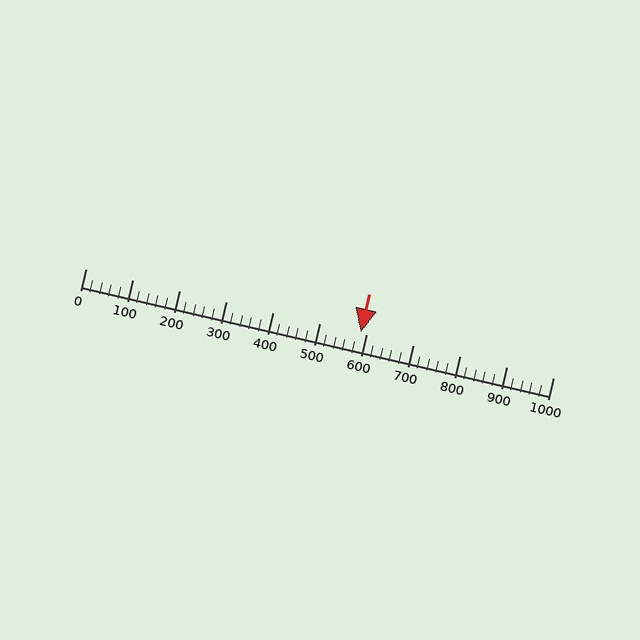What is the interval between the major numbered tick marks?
The major tick marks are spaced 100 units apart.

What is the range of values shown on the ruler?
The ruler shows values from 0 to 1000.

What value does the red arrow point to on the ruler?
The red arrow points to approximately 589.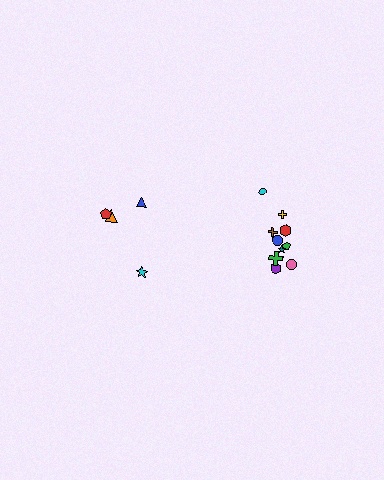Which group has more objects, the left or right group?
The right group.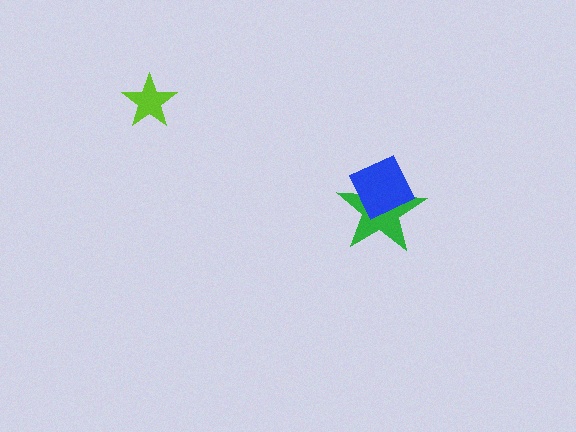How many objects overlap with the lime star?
0 objects overlap with the lime star.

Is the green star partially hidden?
Yes, it is partially covered by another shape.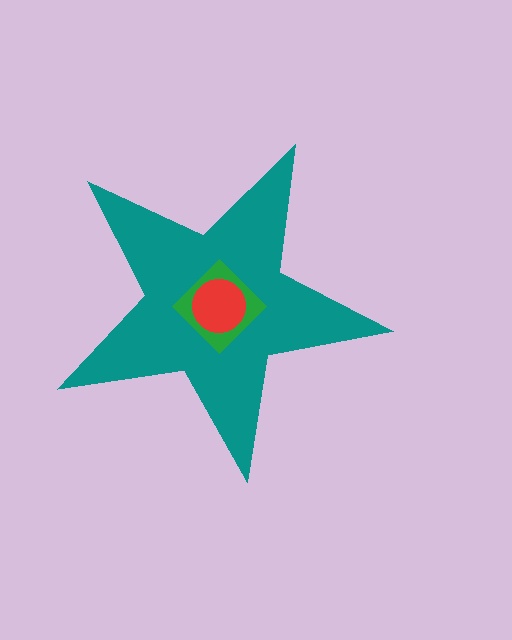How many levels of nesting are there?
3.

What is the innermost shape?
The red circle.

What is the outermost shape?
The teal star.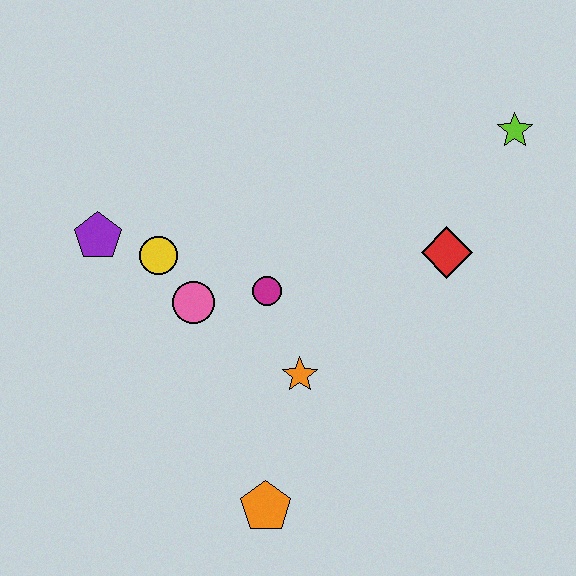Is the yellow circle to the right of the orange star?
No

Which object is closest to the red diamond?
The lime star is closest to the red diamond.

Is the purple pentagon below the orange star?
No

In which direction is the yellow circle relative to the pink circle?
The yellow circle is above the pink circle.